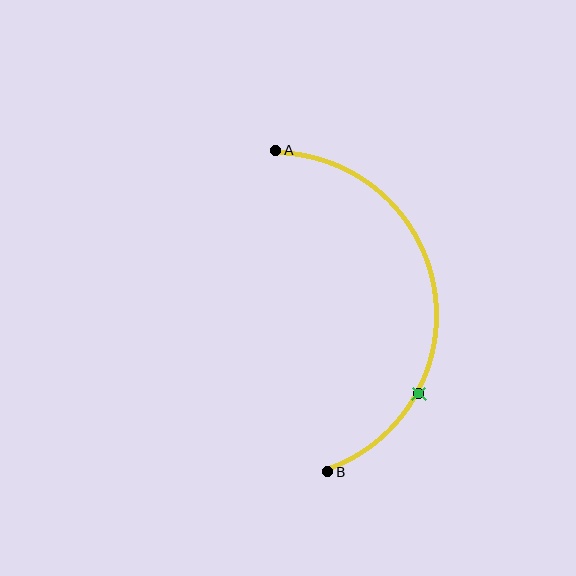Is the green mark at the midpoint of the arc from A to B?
No. The green mark lies on the arc but is closer to endpoint B. The arc midpoint would be at the point on the curve equidistant along the arc from both A and B.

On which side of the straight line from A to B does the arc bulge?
The arc bulges to the right of the straight line connecting A and B.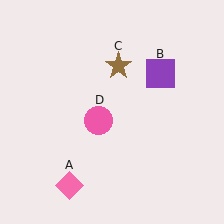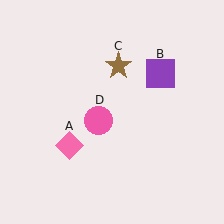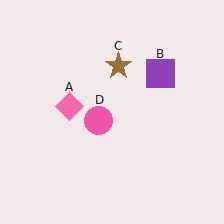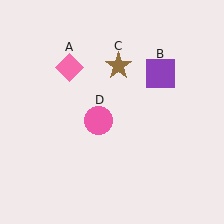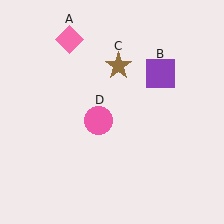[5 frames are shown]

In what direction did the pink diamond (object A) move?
The pink diamond (object A) moved up.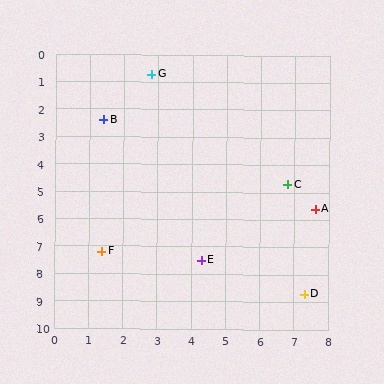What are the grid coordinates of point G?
Point G is at approximately (2.8, 0.7).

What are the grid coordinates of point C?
Point C is at approximately (6.8, 4.7).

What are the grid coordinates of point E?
Point E is at approximately (4.3, 7.5).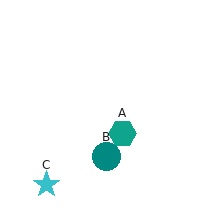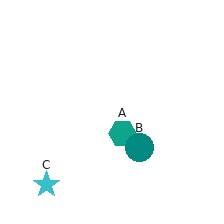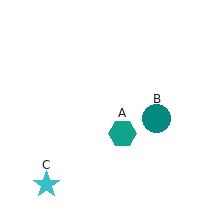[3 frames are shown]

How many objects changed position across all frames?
1 object changed position: teal circle (object B).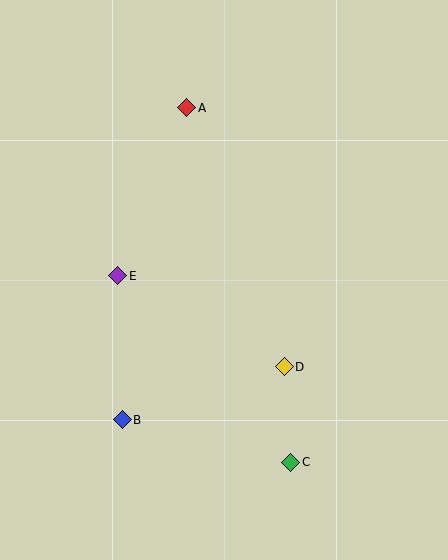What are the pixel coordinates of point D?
Point D is at (284, 367).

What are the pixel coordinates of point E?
Point E is at (118, 276).